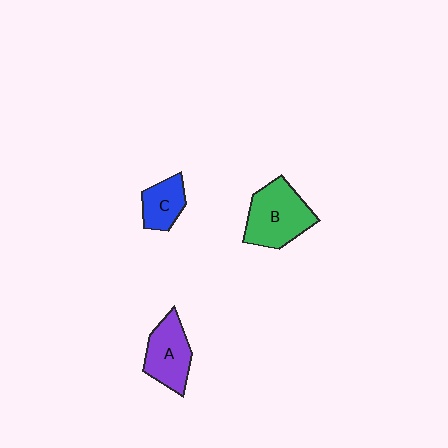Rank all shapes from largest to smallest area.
From largest to smallest: B (green), A (purple), C (blue).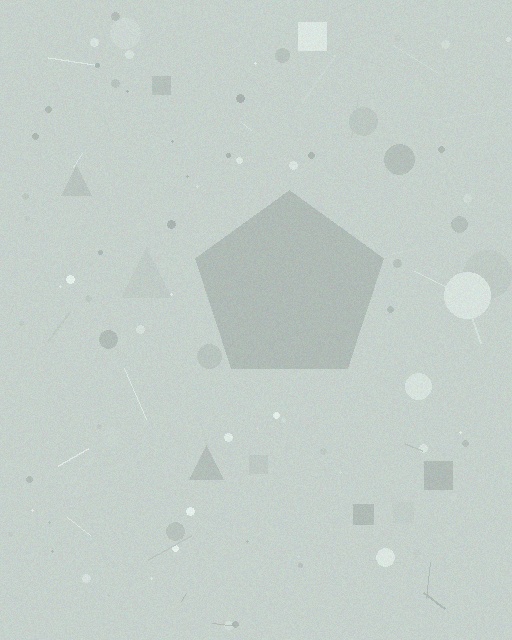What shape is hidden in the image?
A pentagon is hidden in the image.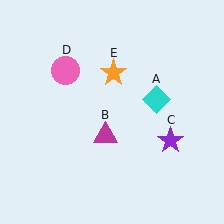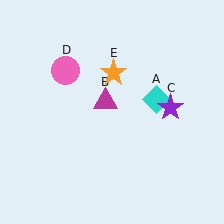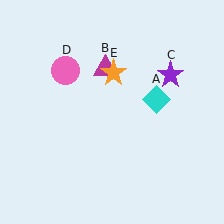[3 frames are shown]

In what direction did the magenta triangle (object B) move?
The magenta triangle (object B) moved up.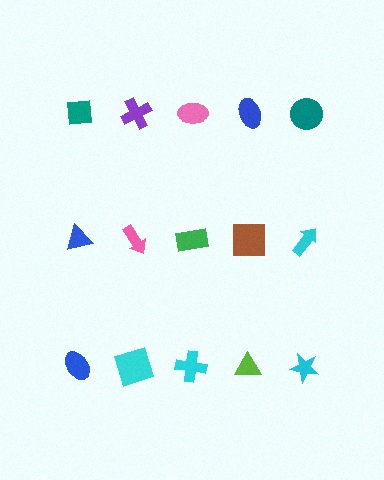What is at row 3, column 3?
A cyan cross.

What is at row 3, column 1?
A blue ellipse.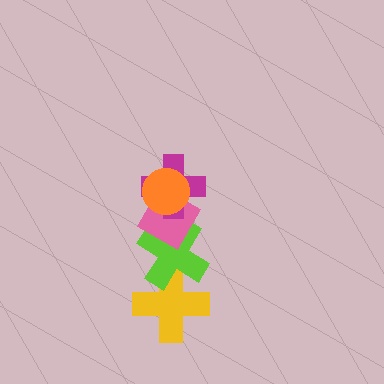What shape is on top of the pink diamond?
The magenta cross is on top of the pink diamond.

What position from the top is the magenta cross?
The magenta cross is 2nd from the top.